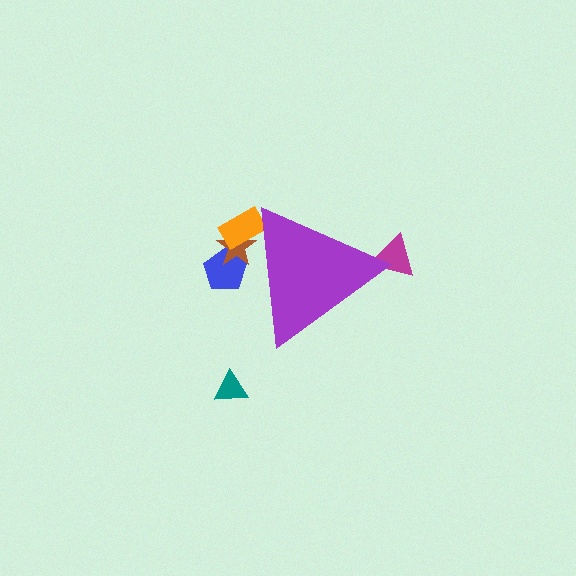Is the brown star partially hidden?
Yes, the brown star is partially hidden behind the purple triangle.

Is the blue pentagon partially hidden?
Yes, the blue pentagon is partially hidden behind the purple triangle.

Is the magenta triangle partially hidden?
Yes, the magenta triangle is partially hidden behind the purple triangle.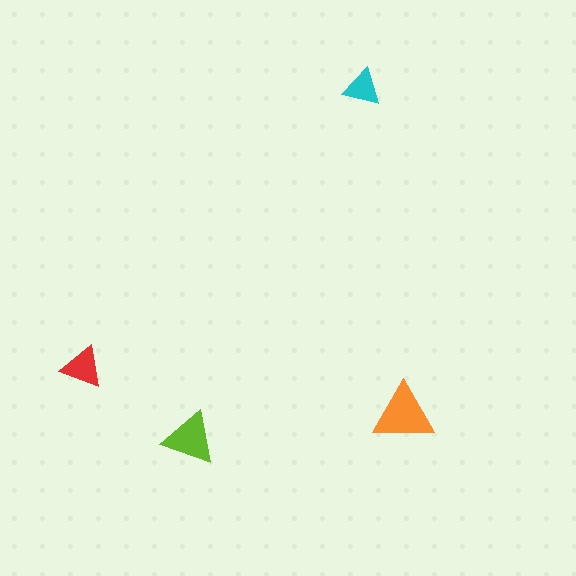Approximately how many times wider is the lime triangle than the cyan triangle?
About 1.5 times wider.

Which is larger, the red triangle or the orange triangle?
The orange one.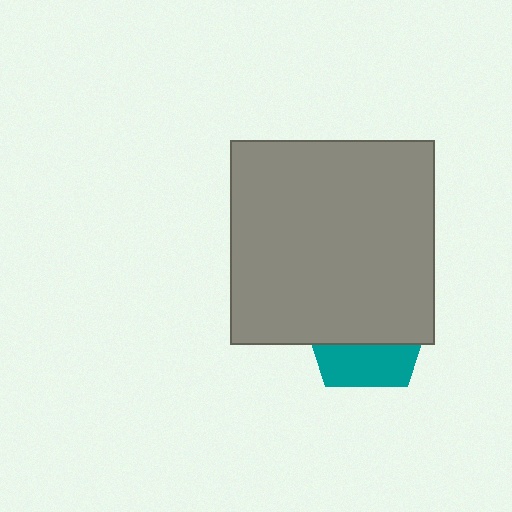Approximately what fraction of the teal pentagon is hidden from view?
Roughly 65% of the teal pentagon is hidden behind the gray square.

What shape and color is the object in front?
The object in front is a gray square.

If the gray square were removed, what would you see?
You would see the complete teal pentagon.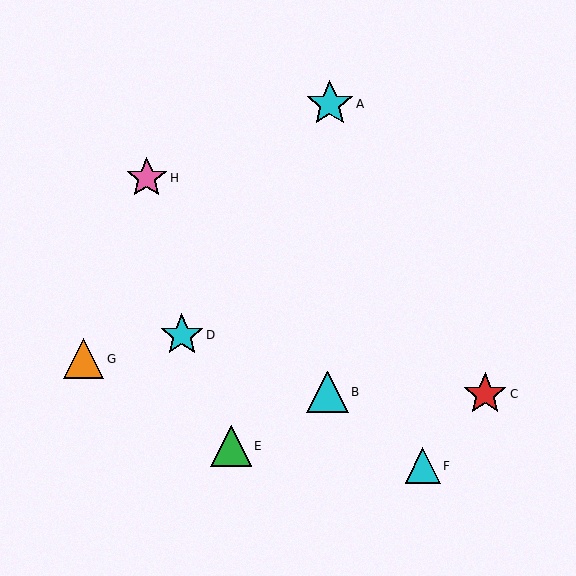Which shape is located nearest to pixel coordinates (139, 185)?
The pink star (labeled H) at (147, 178) is nearest to that location.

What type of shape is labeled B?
Shape B is a cyan triangle.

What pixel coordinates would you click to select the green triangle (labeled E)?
Click at (231, 446) to select the green triangle E.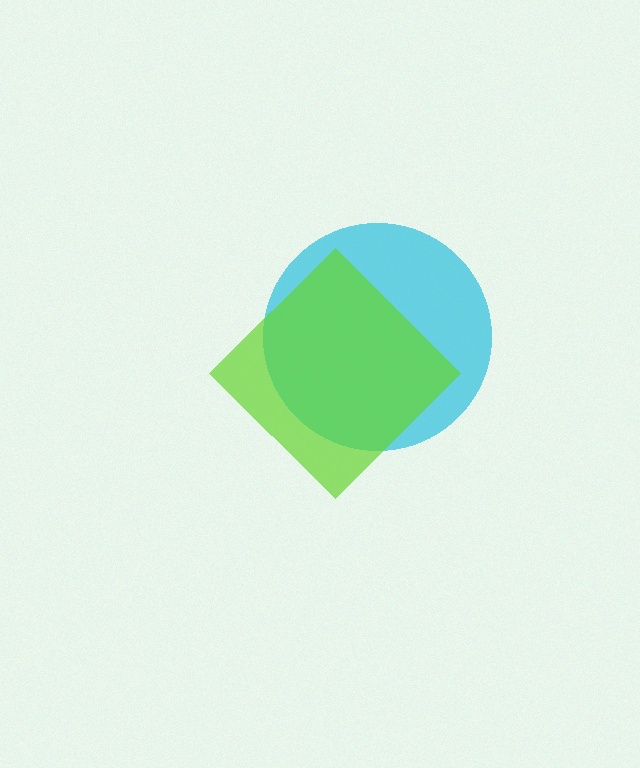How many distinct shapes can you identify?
There are 2 distinct shapes: a cyan circle, a lime diamond.